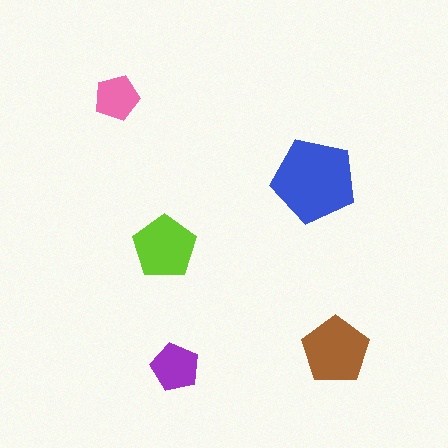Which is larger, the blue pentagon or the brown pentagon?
The blue one.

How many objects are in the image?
There are 5 objects in the image.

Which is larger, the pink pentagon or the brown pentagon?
The brown one.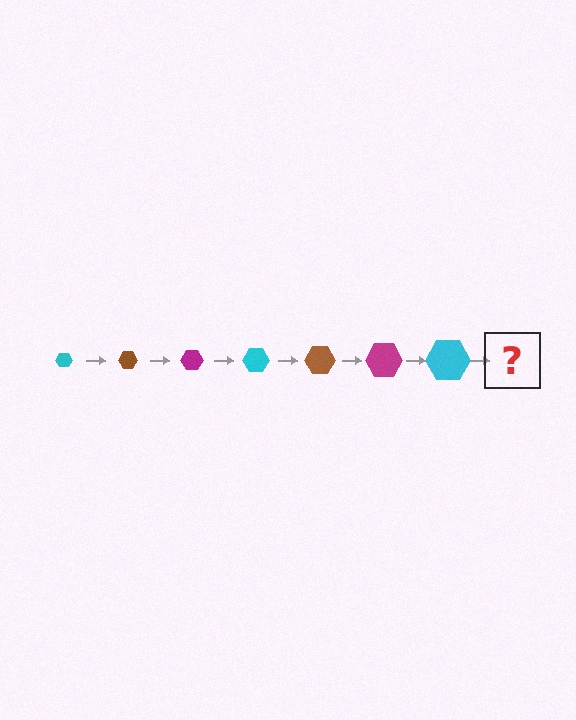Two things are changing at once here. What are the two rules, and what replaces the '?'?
The two rules are that the hexagon grows larger each step and the color cycles through cyan, brown, and magenta. The '?' should be a brown hexagon, larger than the previous one.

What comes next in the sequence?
The next element should be a brown hexagon, larger than the previous one.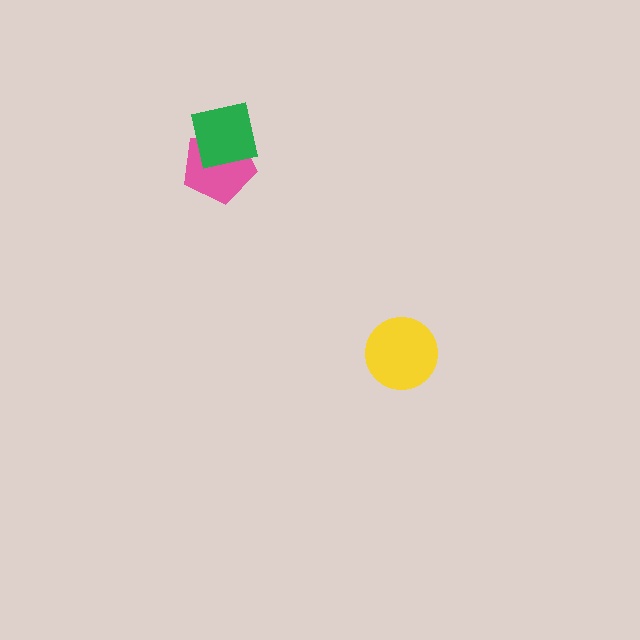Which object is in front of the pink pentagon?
The green square is in front of the pink pentagon.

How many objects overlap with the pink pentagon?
1 object overlaps with the pink pentagon.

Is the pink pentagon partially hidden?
Yes, it is partially covered by another shape.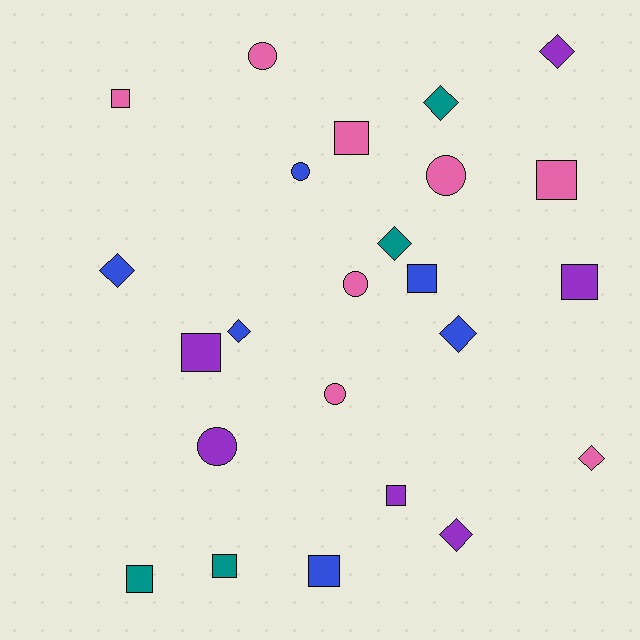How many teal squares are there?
There are 2 teal squares.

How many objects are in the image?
There are 24 objects.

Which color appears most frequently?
Pink, with 8 objects.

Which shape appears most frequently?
Square, with 10 objects.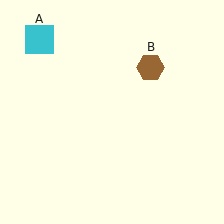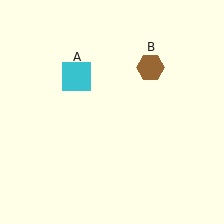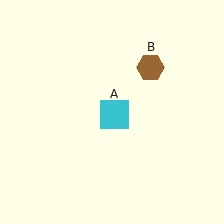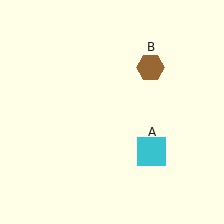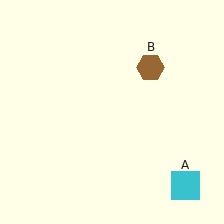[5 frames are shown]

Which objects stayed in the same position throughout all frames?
Brown hexagon (object B) remained stationary.